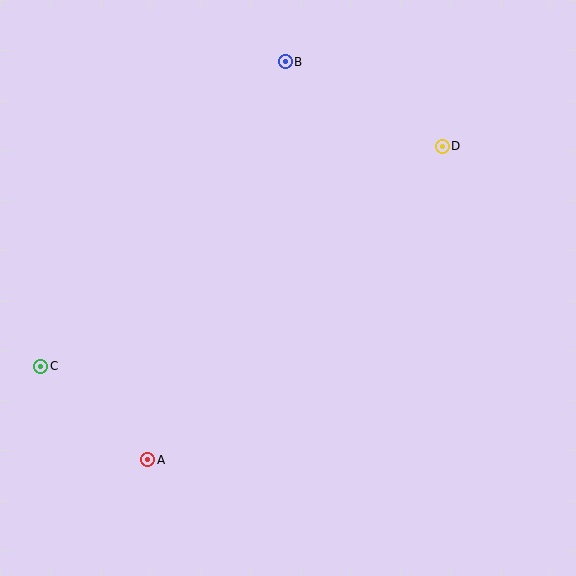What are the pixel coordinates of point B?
Point B is at (285, 62).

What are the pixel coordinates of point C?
Point C is at (41, 366).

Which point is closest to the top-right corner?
Point D is closest to the top-right corner.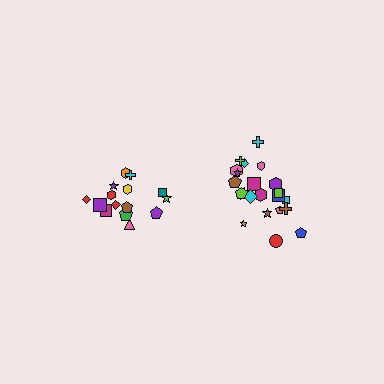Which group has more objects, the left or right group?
The right group.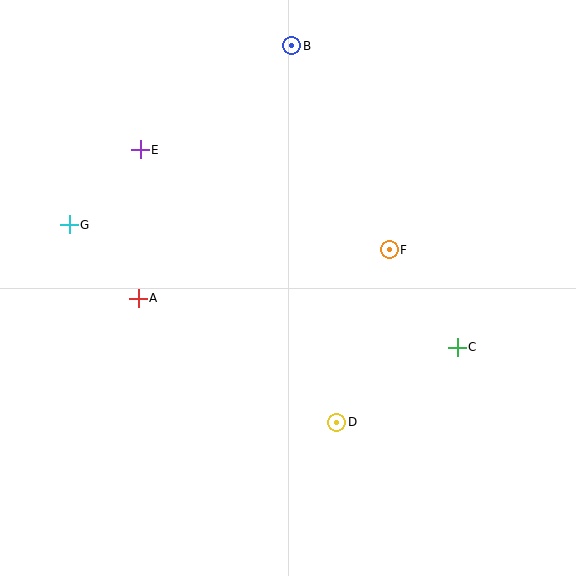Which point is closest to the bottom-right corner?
Point C is closest to the bottom-right corner.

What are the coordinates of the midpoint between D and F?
The midpoint between D and F is at (363, 336).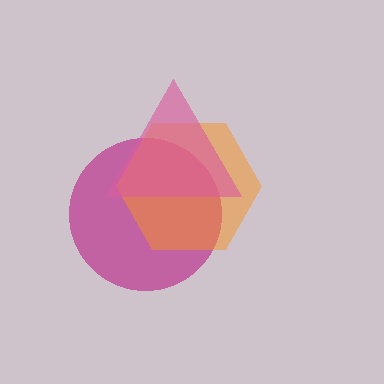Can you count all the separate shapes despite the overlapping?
Yes, there are 3 separate shapes.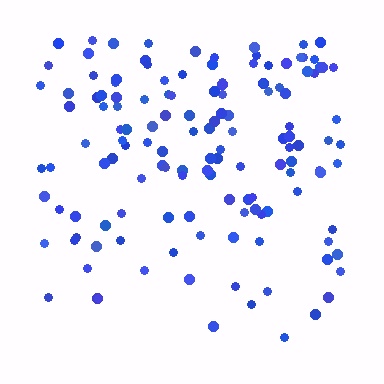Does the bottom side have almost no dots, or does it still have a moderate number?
Still a moderate number, just noticeably fewer than the top.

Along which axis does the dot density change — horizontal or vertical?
Vertical.